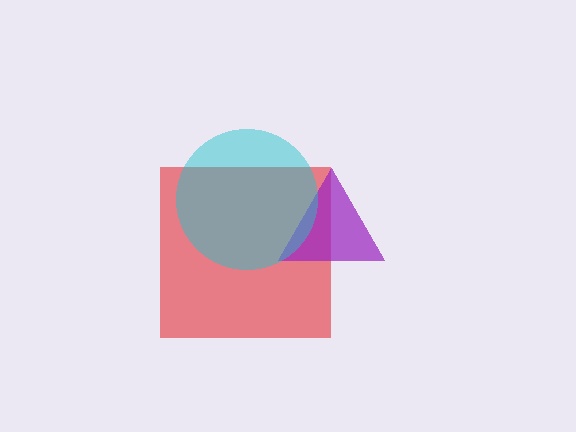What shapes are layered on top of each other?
The layered shapes are: a red square, a purple triangle, a cyan circle.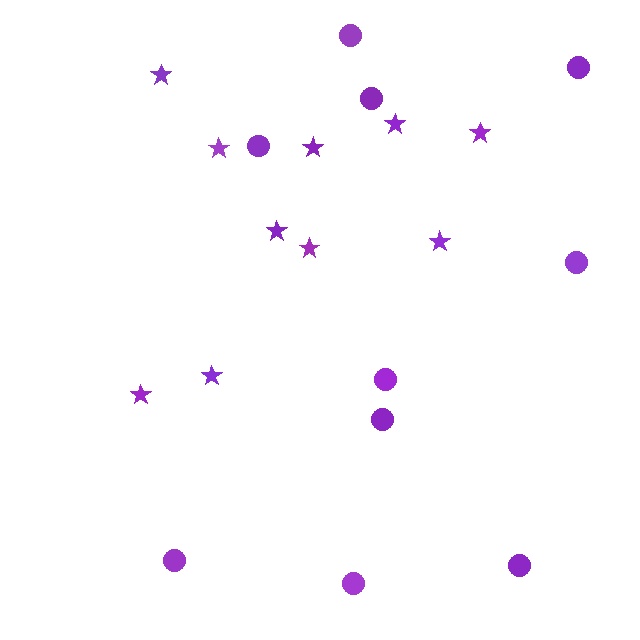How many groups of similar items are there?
There are 2 groups: one group of stars (10) and one group of circles (10).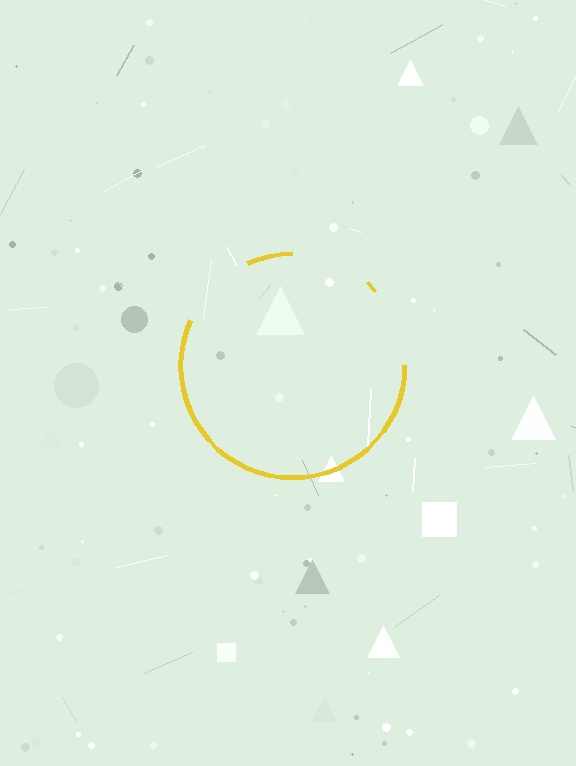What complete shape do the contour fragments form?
The contour fragments form a circle.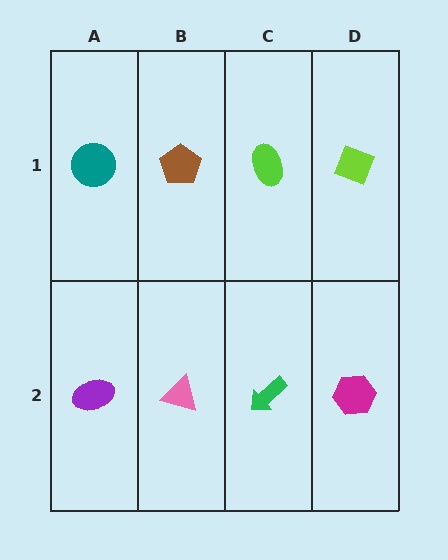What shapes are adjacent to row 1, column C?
A green arrow (row 2, column C), a brown pentagon (row 1, column B), a lime diamond (row 1, column D).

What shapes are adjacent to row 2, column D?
A lime diamond (row 1, column D), a green arrow (row 2, column C).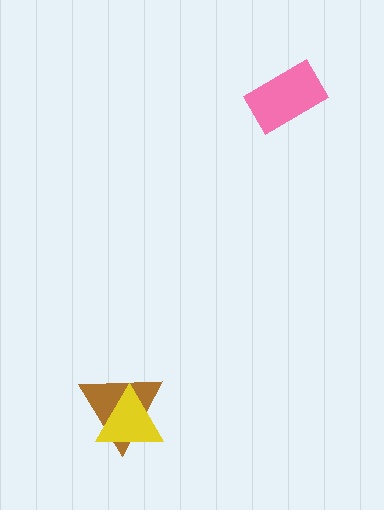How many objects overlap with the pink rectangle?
0 objects overlap with the pink rectangle.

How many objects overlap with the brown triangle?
1 object overlaps with the brown triangle.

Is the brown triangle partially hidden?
Yes, it is partially covered by another shape.